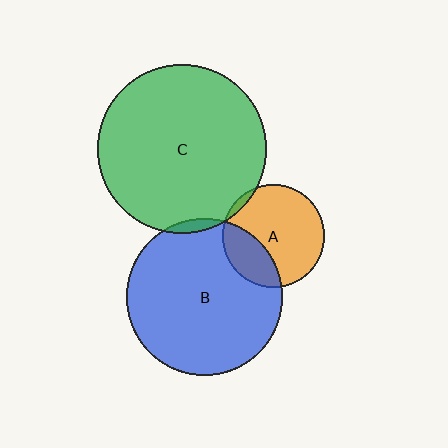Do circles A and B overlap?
Yes.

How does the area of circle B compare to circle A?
Approximately 2.3 times.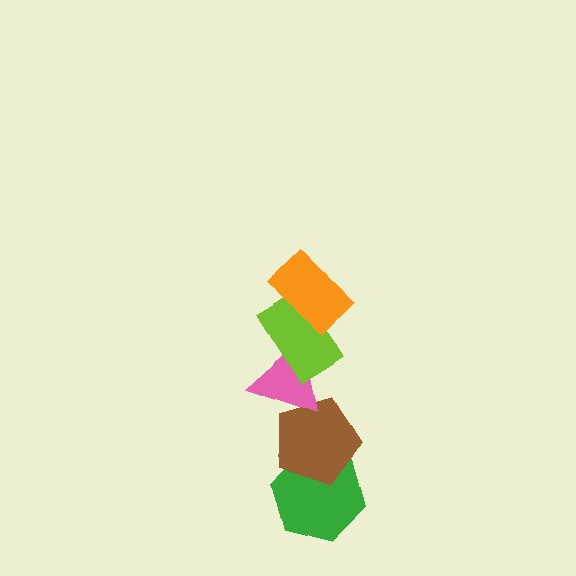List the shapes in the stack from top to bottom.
From top to bottom: the orange rectangle, the lime rectangle, the pink triangle, the brown pentagon, the green hexagon.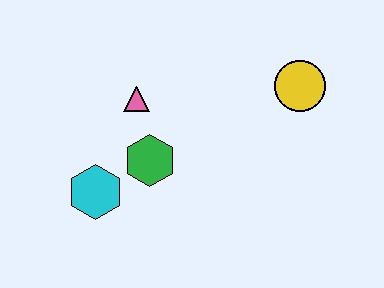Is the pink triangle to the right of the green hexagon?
No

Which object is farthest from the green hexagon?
The yellow circle is farthest from the green hexagon.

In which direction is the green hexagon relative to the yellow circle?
The green hexagon is to the left of the yellow circle.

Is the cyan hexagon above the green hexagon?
No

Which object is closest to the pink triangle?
The green hexagon is closest to the pink triangle.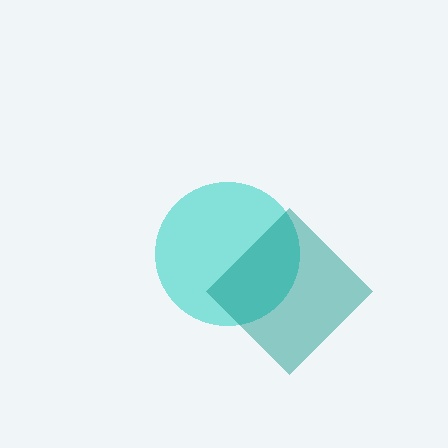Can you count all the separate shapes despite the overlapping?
Yes, there are 2 separate shapes.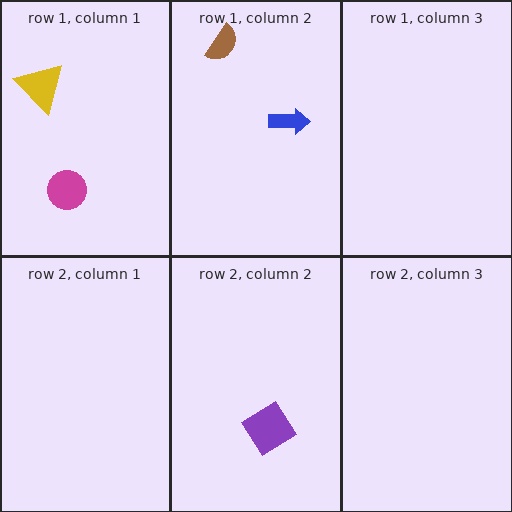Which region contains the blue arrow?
The row 1, column 2 region.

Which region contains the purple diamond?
The row 2, column 2 region.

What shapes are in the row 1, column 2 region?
The blue arrow, the brown semicircle.